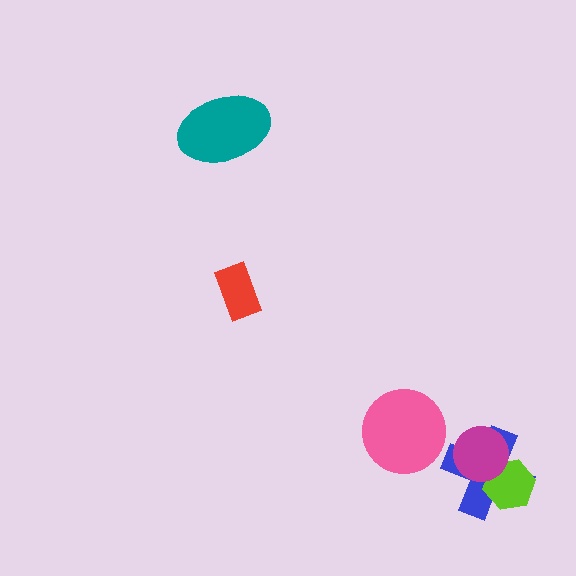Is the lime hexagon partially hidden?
Yes, it is partially covered by another shape.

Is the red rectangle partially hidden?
No, no other shape covers it.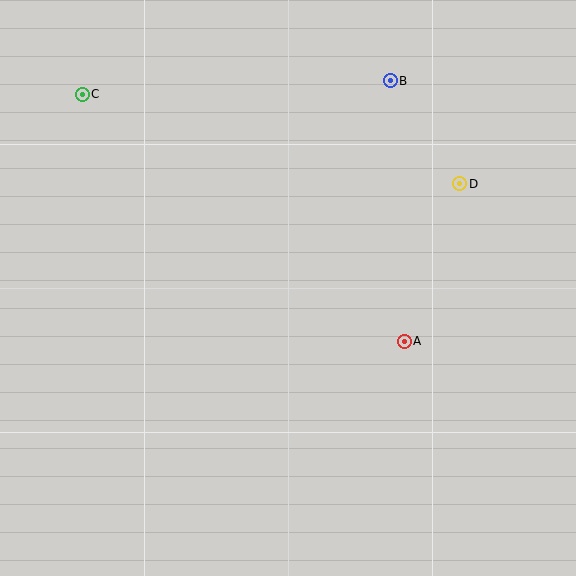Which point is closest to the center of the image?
Point A at (404, 341) is closest to the center.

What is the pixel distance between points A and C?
The distance between A and C is 406 pixels.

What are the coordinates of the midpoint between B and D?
The midpoint between B and D is at (425, 132).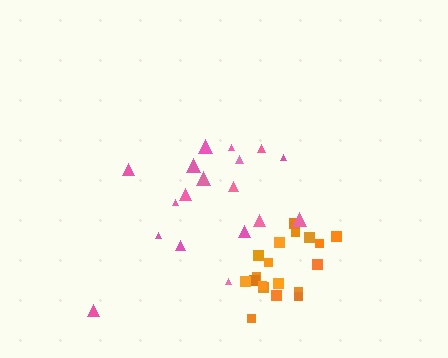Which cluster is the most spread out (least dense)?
Pink.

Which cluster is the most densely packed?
Orange.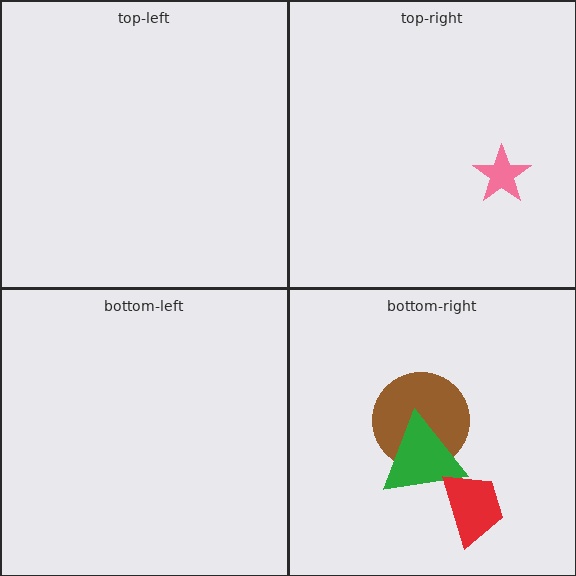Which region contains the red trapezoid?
The bottom-right region.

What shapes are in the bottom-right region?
The brown circle, the green triangle, the red trapezoid.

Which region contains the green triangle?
The bottom-right region.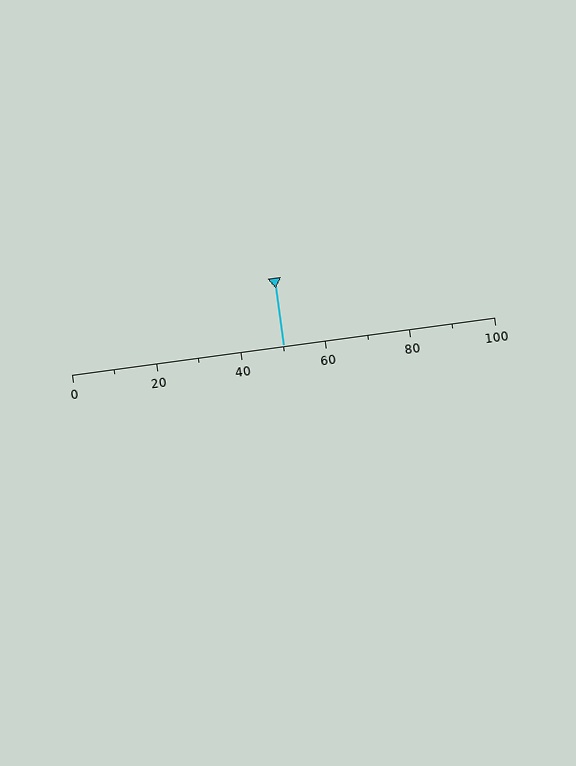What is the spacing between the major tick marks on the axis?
The major ticks are spaced 20 apart.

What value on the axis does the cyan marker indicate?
The marker indicates approximately 50.